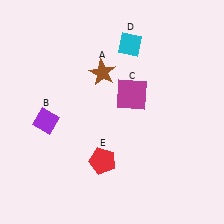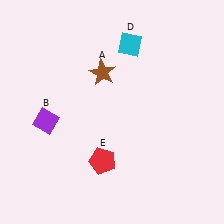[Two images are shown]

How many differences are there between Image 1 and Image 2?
There is 1 difference between the two images.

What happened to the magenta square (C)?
The magenta square (C) was removed in Image 2. It was in the top-right area of Image 1.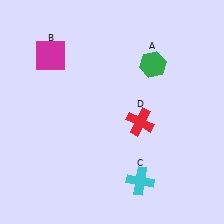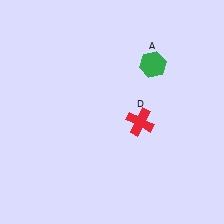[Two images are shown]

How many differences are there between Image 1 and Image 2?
There are 2 differences between the two images.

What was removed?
The magenta square (B), the cyan cross (C) were removed in Image 2.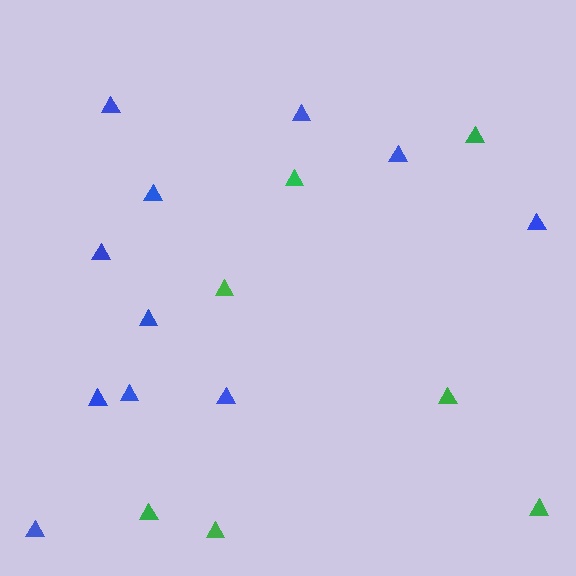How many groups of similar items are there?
There are 2 groups: one group of blue triangles (11) and one group of green triangles (7).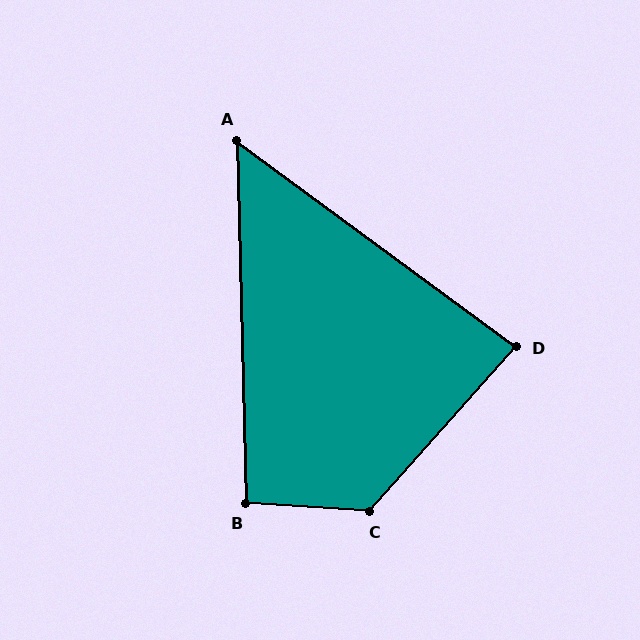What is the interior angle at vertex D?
Approximately 85 degrees (acute).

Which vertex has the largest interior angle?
C, at approximately 128 degrees.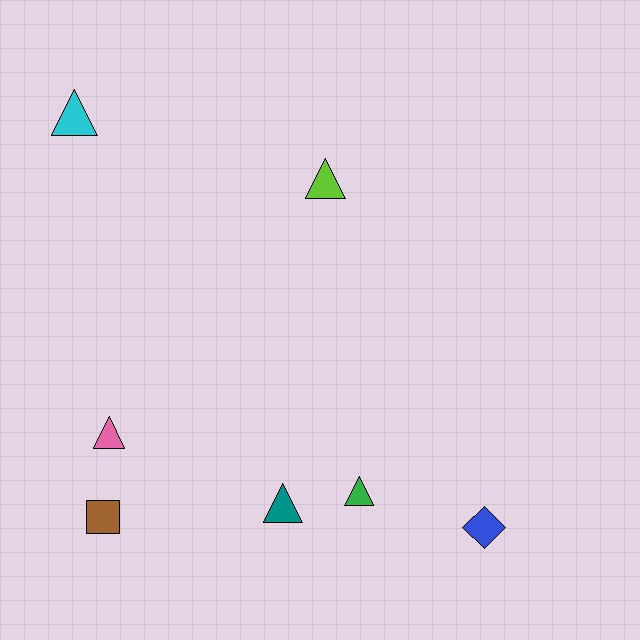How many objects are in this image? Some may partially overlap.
There are 7 objects.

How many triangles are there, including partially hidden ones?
There are 5 triangles.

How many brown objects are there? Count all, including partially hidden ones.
There is 1 brown object.